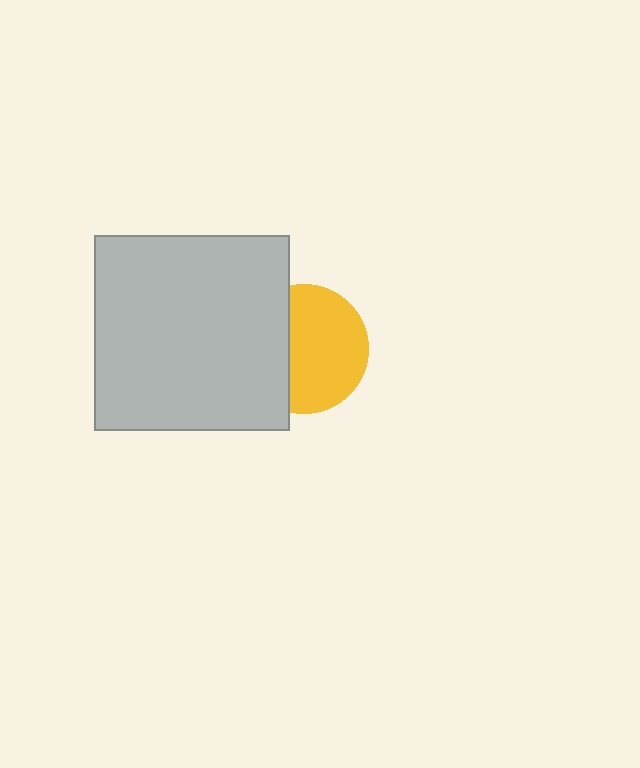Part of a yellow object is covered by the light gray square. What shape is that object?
It is a circle.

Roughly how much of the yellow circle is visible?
About half of it is visible (roughly 64%).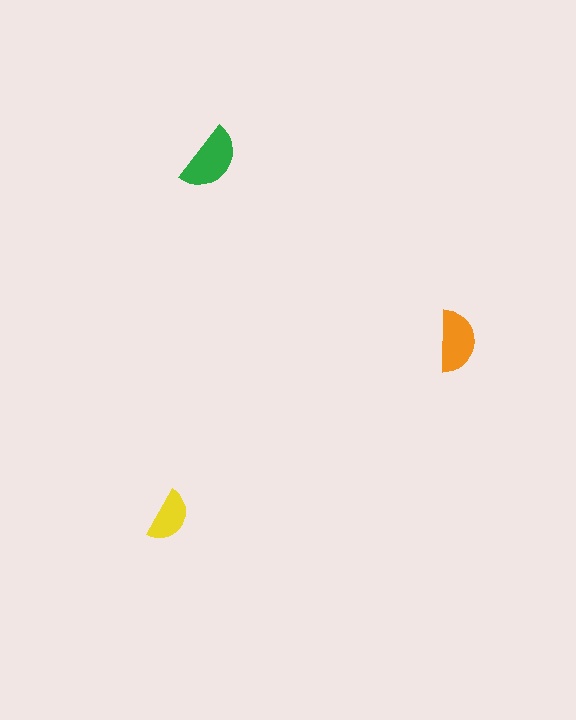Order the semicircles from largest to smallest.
the green one, the orange one, the yellow one.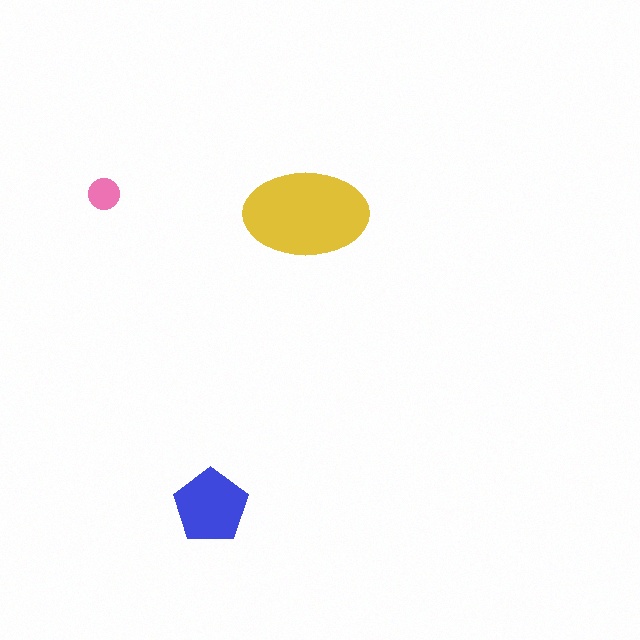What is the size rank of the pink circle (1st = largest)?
3rd.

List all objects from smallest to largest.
The pink circle, the blue pentagon, the yellow ellipse.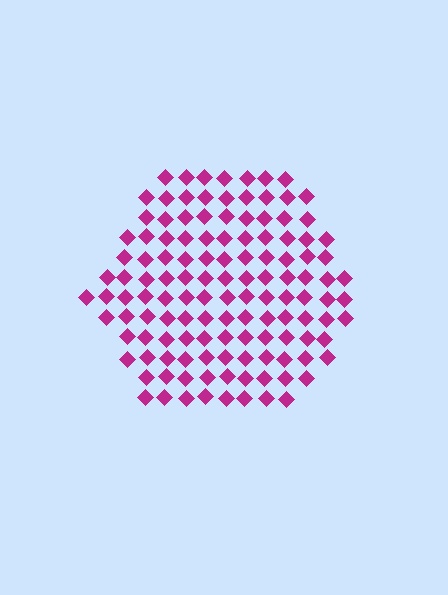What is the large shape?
The large shape is a hexagon.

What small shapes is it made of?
It is made of small diamonds.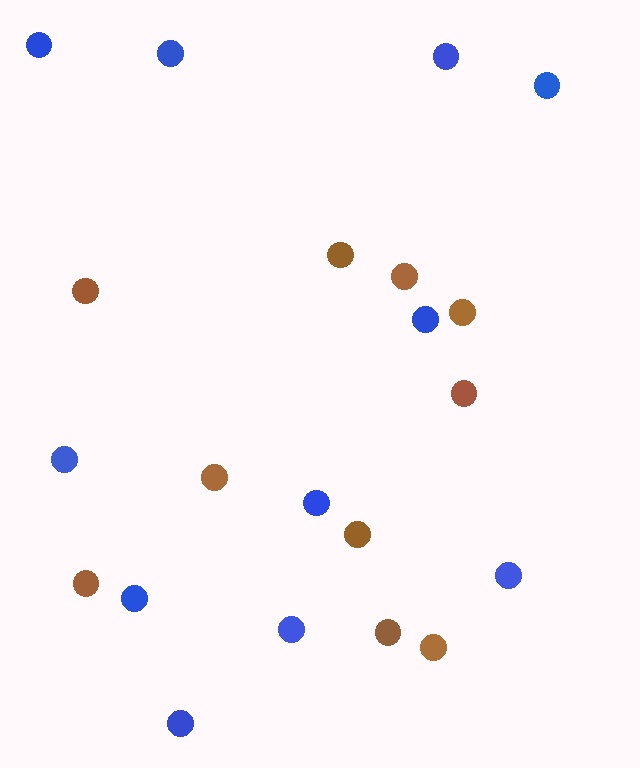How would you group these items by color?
There are 2 groups: one group of blue circles (11) and one group of brown circles (10).